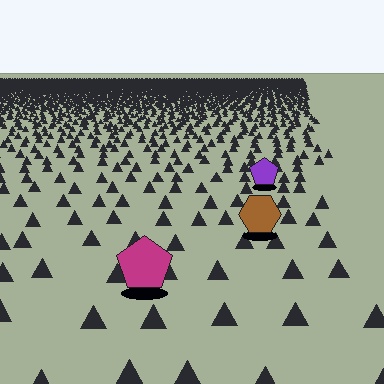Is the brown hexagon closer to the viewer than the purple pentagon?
Yes. The brown hexagon is closer — you can tell from the texture gradient: the ground texture is coarser near it.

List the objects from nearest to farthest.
From nearest to farthest: the magenta pentagon, the brown hexagon, the purple pentagon.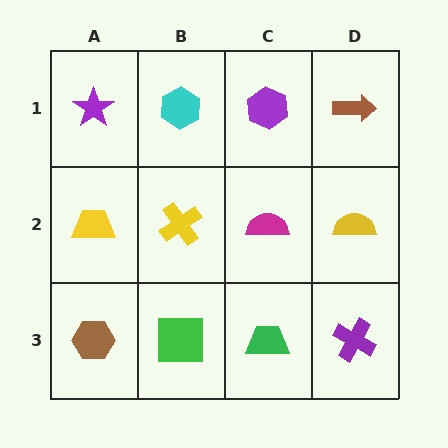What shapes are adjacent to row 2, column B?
A cyan hexagon (row 1, column B), a green square (row 3, column B), a yellow trapezoid (row 2, column A), a magenta semicircle (row 2, column C).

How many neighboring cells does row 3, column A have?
2.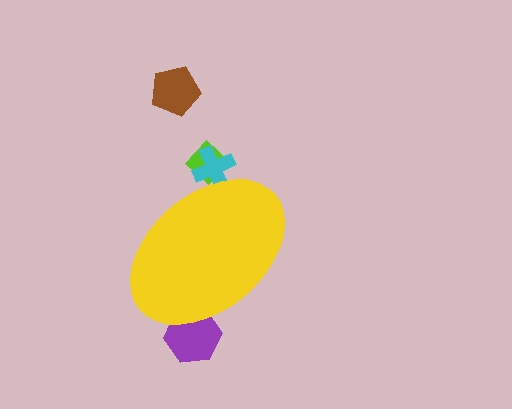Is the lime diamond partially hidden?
Yes, the lime diamond is partially hidden behind the yellow ellipse.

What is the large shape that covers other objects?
A yellow ellipse.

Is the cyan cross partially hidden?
Yes, the cyan cross is partially hidden behind the yellow ellipse.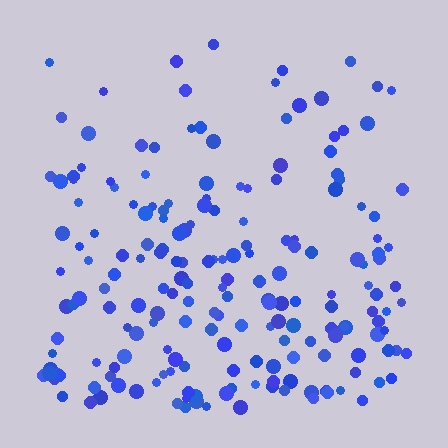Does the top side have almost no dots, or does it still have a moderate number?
Still a moderate number, just noticeably fewer than the bottom.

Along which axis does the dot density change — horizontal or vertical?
Vertical.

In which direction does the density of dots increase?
From top to bottom, with the bottom side densest.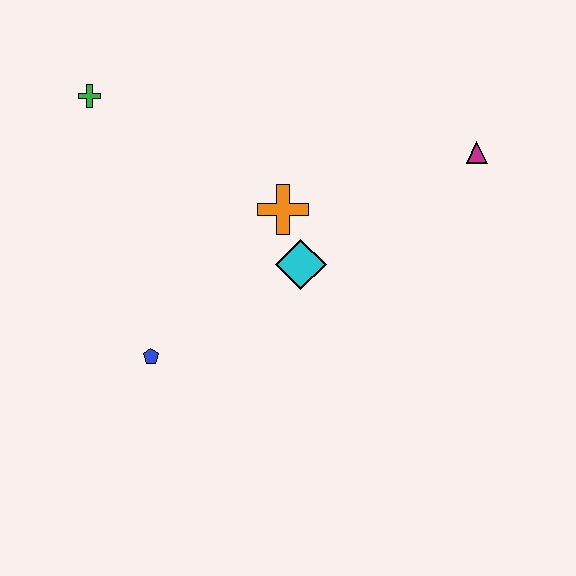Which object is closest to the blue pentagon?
The cyan diamond is closest to the blue pentagon.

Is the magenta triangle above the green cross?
No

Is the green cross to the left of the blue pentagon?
Yes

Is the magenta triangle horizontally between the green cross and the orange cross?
No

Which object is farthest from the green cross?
The magenta triangle is farthest from the green cross.